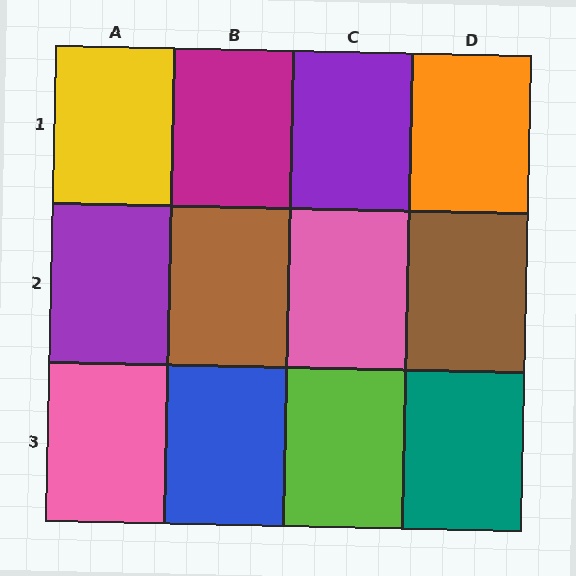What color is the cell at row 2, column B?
Brown.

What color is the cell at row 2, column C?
Pink.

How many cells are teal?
1 cell is teal.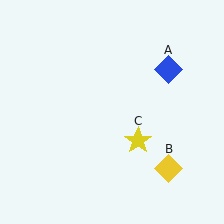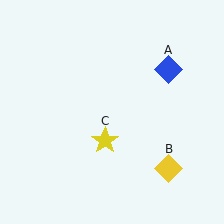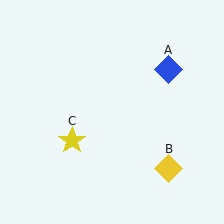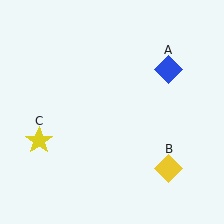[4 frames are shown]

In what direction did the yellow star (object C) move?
The yellow star (object C) moved left.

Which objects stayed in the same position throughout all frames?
Blue diamond (object A) and yellow diamond (object B) remained stationary.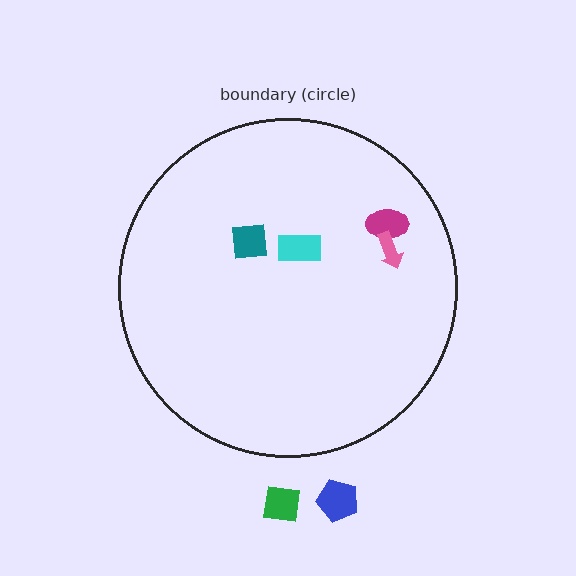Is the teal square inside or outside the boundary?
Inside.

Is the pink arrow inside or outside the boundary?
Inside.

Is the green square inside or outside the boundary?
Outside.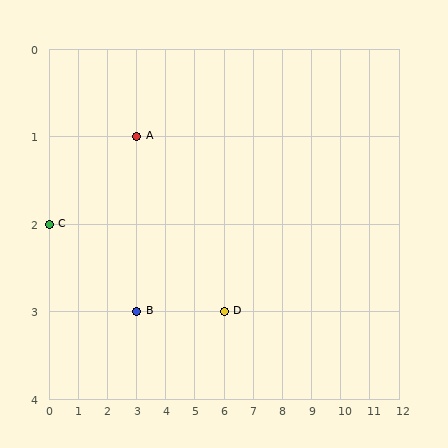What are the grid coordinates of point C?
Point C is at grid coordinates (0, 2).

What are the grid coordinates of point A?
Point A is at grid coordinates (3, 1).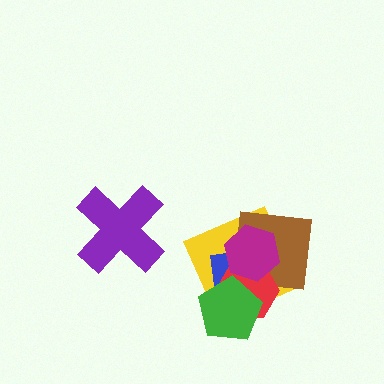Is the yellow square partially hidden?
Yes, it is partially covered by another shape.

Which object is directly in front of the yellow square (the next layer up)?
The blue square is directly in front of the yellow square.